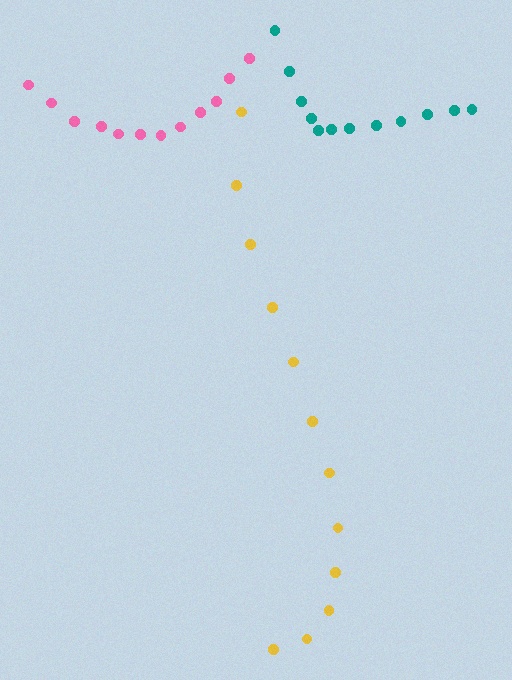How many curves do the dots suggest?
There are 3 distinct paths.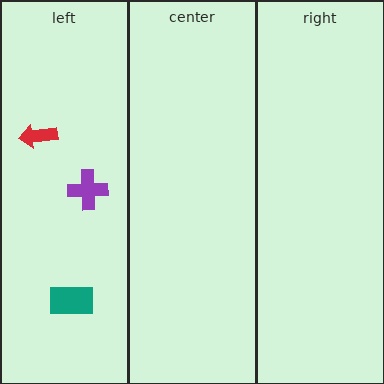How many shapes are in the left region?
3.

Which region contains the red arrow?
The left region.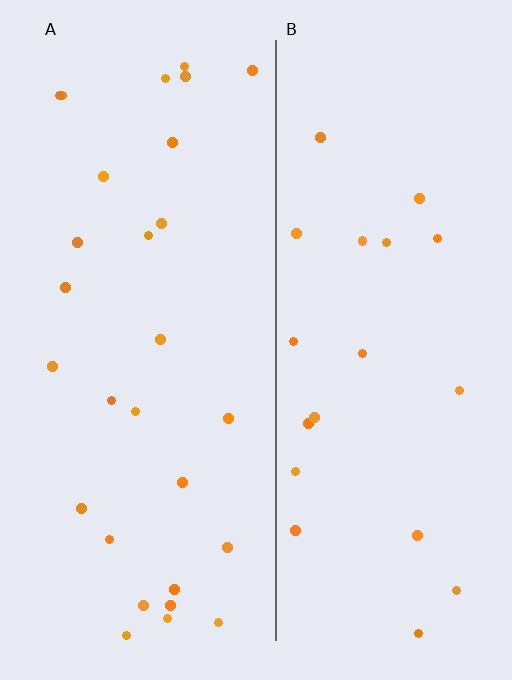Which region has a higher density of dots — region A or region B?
A (the left).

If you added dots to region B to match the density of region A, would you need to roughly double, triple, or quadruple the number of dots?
Approximately double.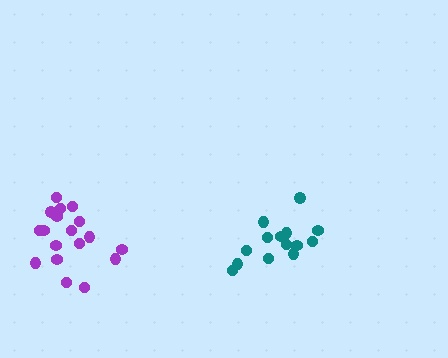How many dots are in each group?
Group 1: 18 dots, Group 2: 14 dots (32 total).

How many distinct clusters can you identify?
There are 2 distinct clusters.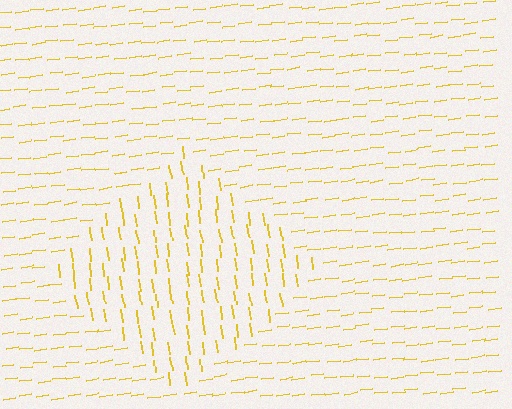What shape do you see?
I see a diamond.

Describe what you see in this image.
The image is filled with small yellow line segments. A diamond region in the image has lines oriented differently from the surrounding lines, creating a visible texture boundary.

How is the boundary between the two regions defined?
The boundary is defined purely by a change in line orientation (approximately 90 degrees difference). All lines are the same color and thickness.